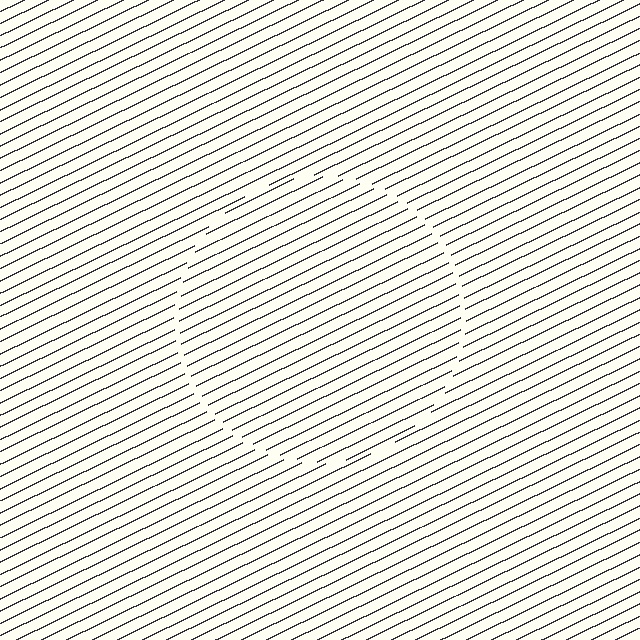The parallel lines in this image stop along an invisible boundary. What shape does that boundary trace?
An illusory circle. The interior of the shape contains the same grating, shifted by half a period — the contour is defined by the phase discontinuity where line-ends from the inner and outer gratings abut.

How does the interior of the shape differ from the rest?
The interior of the shape contains the same grating, shifted by half a period — the contour is defined by the phase discontinuity where line-ends from the inner and outer gratings abut.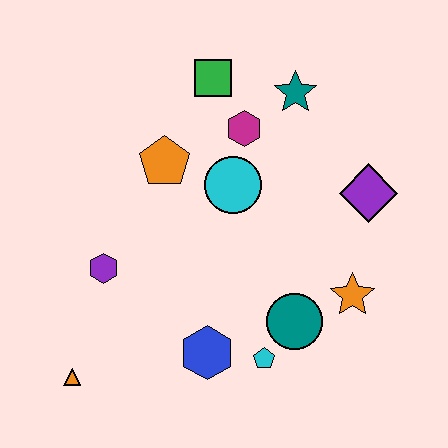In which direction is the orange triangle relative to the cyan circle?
The orange triangle is below the cyan circle.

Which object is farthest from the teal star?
The orange triangle is farthest from the teal star.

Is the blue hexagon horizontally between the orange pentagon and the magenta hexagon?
Yes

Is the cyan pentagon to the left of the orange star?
Yes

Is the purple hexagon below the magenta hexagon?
Yes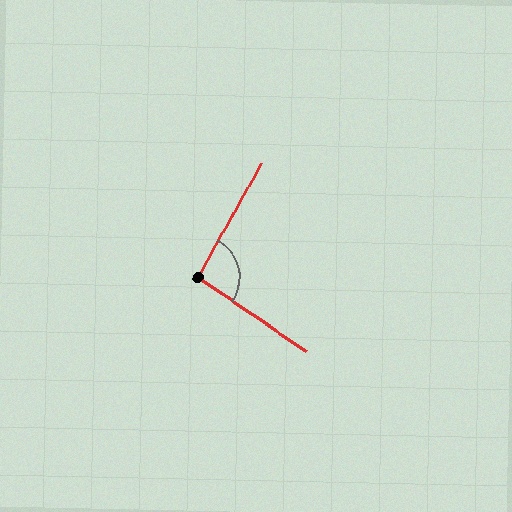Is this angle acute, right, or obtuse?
It is obtuse.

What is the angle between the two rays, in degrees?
Approximately 95 degrees.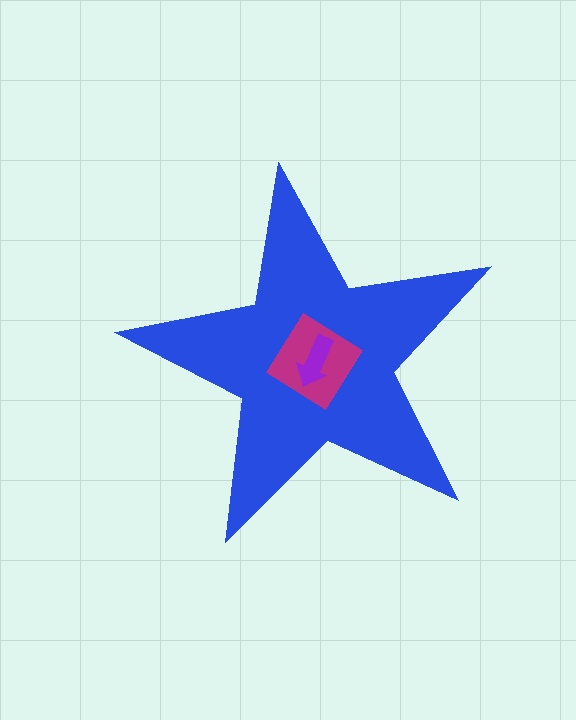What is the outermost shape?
The blue star.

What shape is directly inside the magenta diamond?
The purple arrow.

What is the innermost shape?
The purple arrow.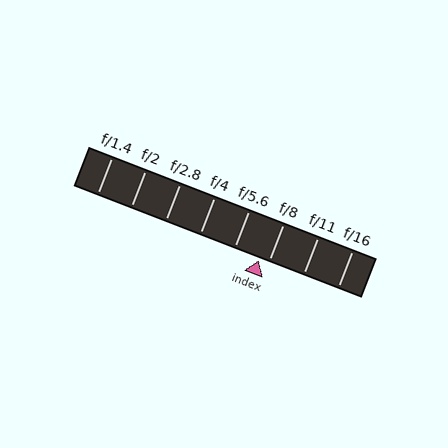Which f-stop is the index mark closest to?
The index mark is closest to f/8.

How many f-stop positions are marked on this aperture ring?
There are 8 f-stop positions marked.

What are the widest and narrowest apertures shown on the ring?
The widest aperture shown is f/1.4 and the narrowest is f/16.